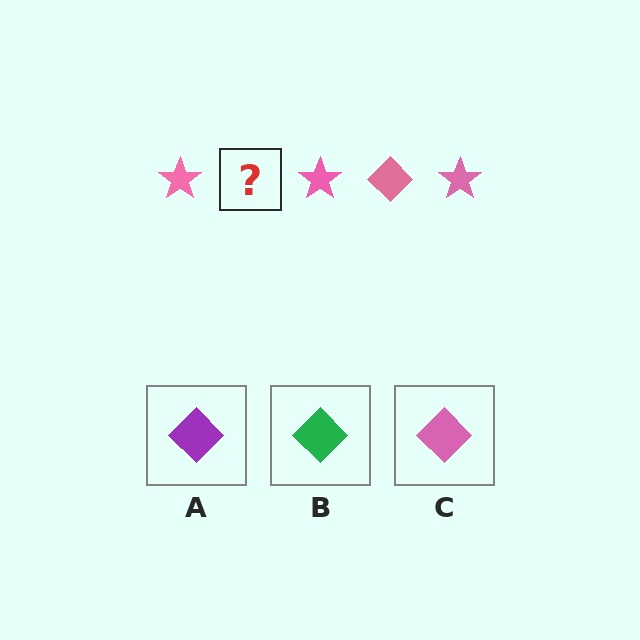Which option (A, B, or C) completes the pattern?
C.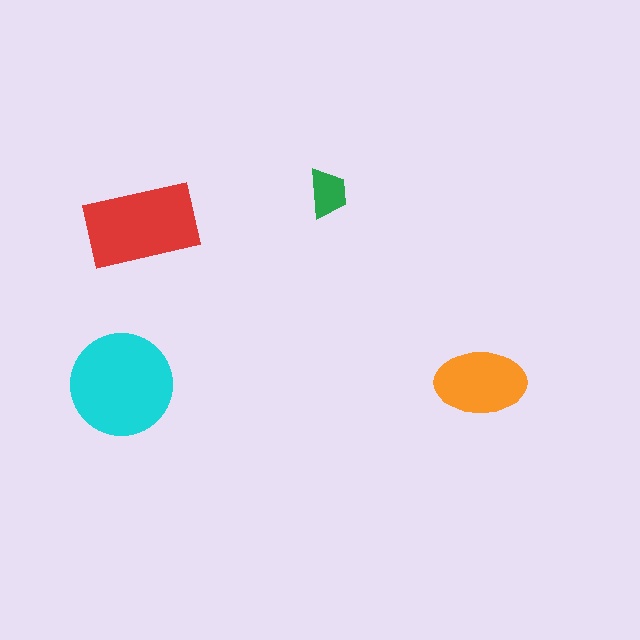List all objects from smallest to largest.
The green trapezoid, the orange ellipse, the red rectangle, the cyan circle.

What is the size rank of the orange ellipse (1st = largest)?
3rd.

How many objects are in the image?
There are 4 objects in the image.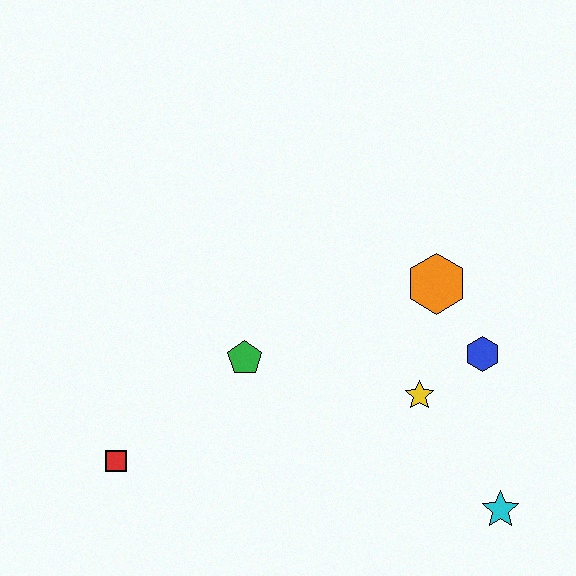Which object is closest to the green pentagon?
The red square is closest to the green pentagon.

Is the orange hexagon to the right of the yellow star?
Yes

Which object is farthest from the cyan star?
The red square is farthest from the cyan star.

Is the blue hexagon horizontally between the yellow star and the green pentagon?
No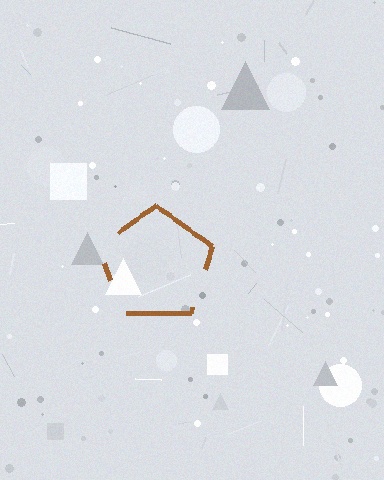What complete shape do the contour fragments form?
The contour fragments form a pentagon.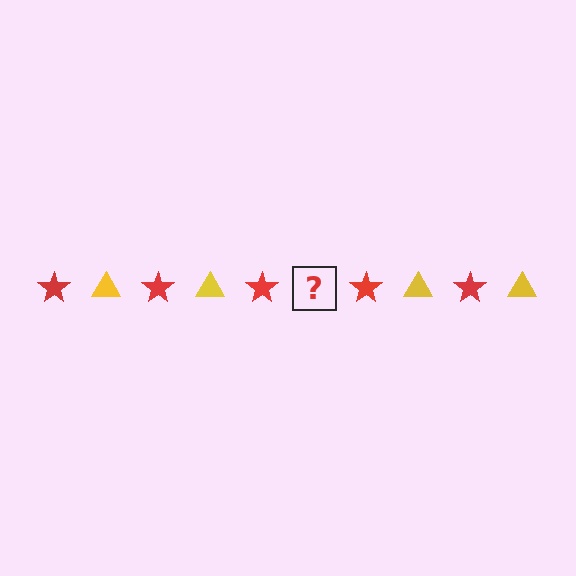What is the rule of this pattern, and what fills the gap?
The rule is that the pattern alternates between red star and yellow triangle. The gap should be filled with a yellow triangle.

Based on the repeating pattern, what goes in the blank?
The blank should be a yellow triangle.